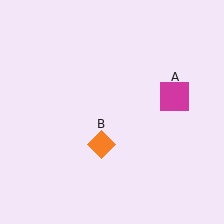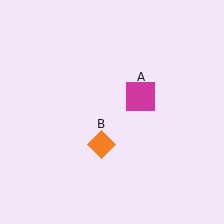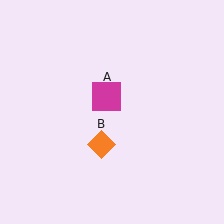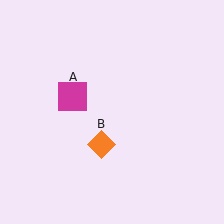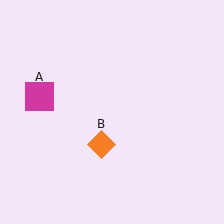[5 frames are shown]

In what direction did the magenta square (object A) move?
The magenta square (object A) moved left.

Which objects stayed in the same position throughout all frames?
Orange diamond (object B) remained stationary.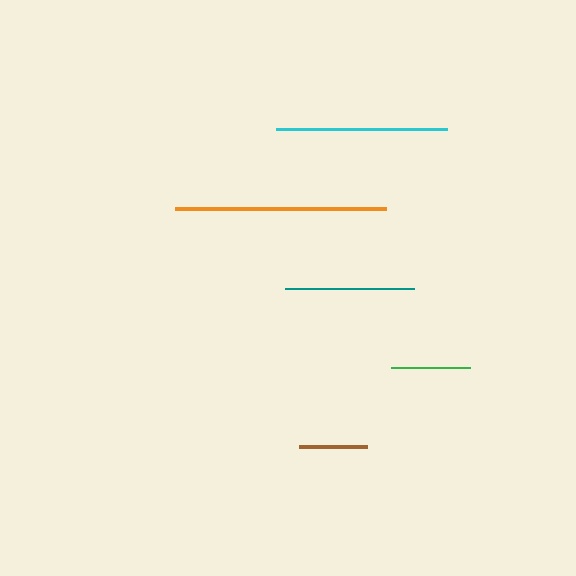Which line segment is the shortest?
The brown line is the shortest at approximately 68 pixels.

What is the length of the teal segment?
The teal segment is approximately 129 pixels long.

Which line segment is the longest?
The orange line is the longest at approximately 210 pixels.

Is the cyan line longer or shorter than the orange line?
The orange line is longer than the cyan line.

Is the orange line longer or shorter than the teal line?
The orange line is longer than the teal line.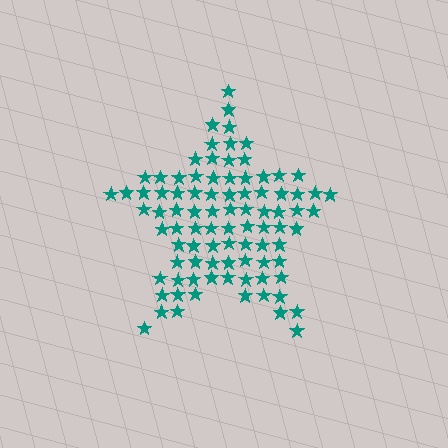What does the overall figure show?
The overall figure shows a star.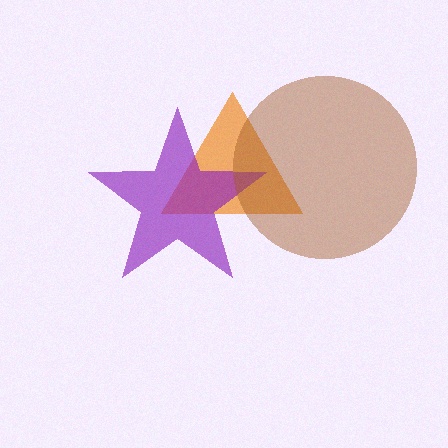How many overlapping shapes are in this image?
There are 3 overlapping shapes in the image.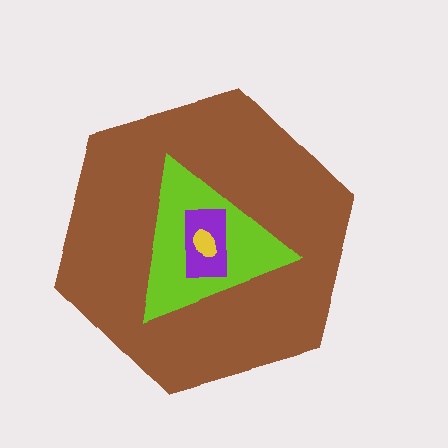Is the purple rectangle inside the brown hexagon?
Yes.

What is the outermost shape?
The brown hexagon.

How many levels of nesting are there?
4.